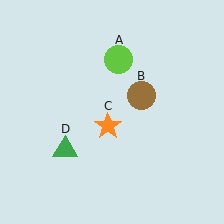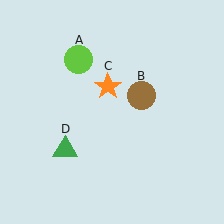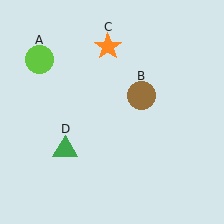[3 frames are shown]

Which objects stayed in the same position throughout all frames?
Brown circle (object B) and green triangle (object D) remained stationary.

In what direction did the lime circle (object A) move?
The lime circle (object A) moved left.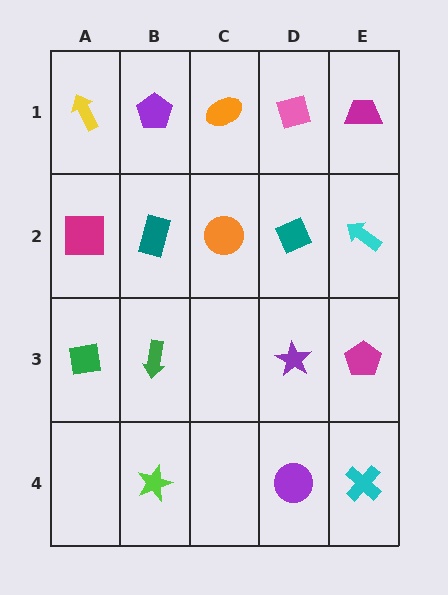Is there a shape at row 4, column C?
No, that cell is empty.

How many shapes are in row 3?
4 shapes.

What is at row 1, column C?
An orange ellipse.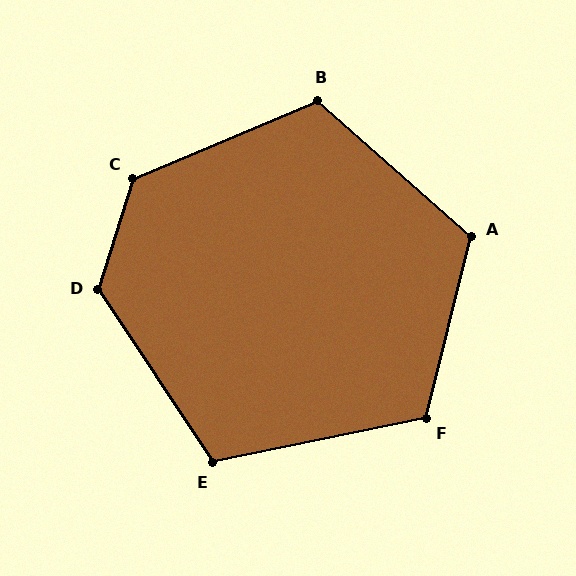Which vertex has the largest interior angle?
C, at approximately 130 degrees.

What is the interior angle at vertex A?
Approximately 118 degrees (obtuse).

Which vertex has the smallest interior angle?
E, at approximately 112 degrees.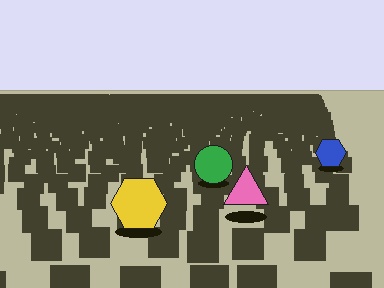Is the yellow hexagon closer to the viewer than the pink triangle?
Yes. The yellow hexagon is closer — you can tell from the texture gradient: the ground texture is coarser near it.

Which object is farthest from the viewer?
The blue hexagon is farthest from the viewer. It appears smaller and the ground texture around it is denser.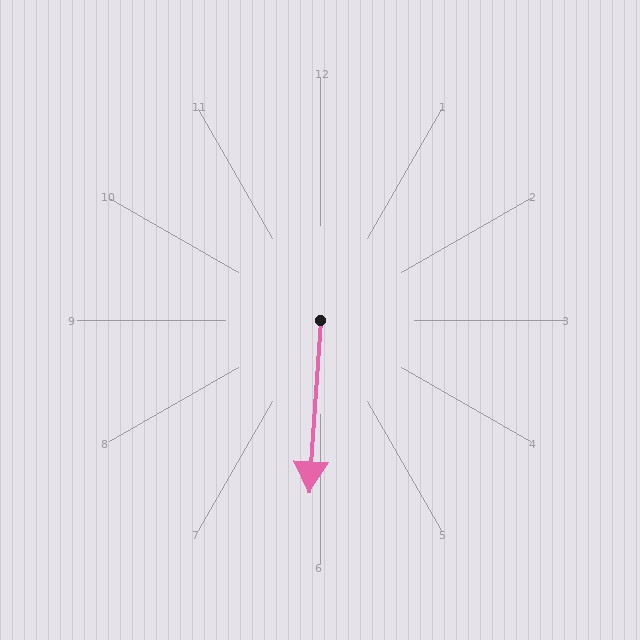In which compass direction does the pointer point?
South.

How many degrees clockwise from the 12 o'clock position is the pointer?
Approximately 184 degrees.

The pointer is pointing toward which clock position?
Roughly 6 o'clock.